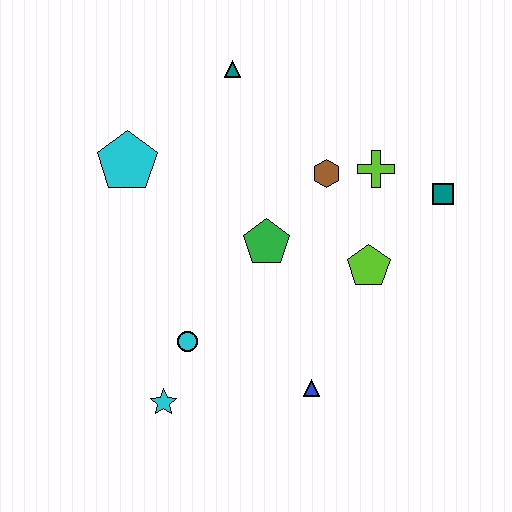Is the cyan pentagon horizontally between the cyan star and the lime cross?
No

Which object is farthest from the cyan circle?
The teal square is farthest from the cyan circle.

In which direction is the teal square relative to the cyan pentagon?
The teal square is to the right of the cyan pentagon.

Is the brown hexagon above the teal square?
Yes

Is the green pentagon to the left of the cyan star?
No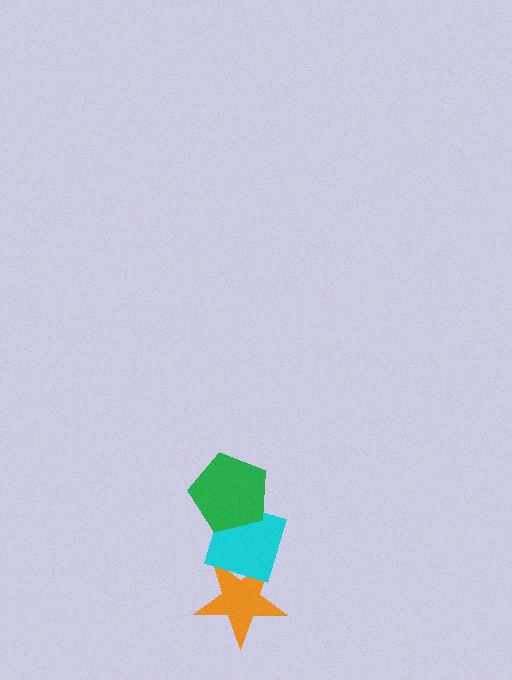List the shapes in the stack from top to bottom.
From top to bottom: the green pentagon, the cyan diamond, the orange star.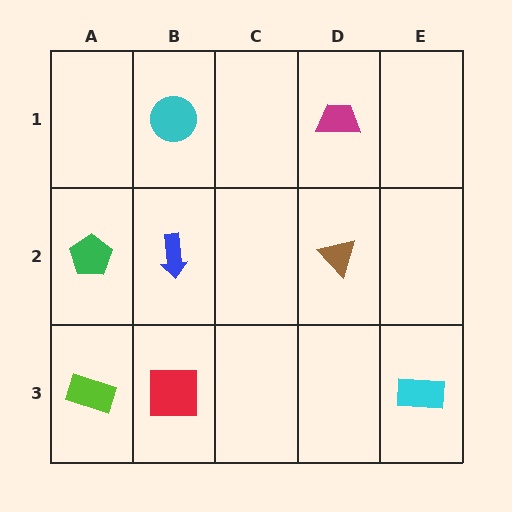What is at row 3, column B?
A red square.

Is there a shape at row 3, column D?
No, that cell is empty.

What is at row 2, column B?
A blue arrow.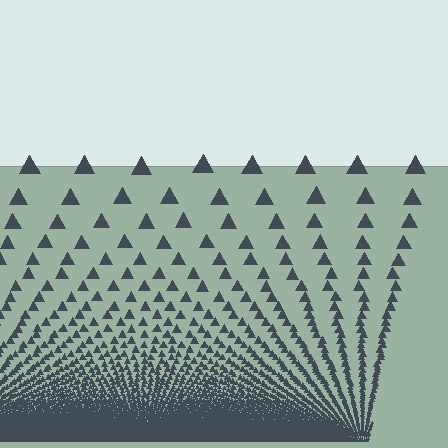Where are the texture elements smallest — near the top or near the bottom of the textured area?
Near the bottom.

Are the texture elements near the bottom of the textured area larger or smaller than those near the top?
Smaller. The gradient is inverted — elements near the bottom are smaller and denser.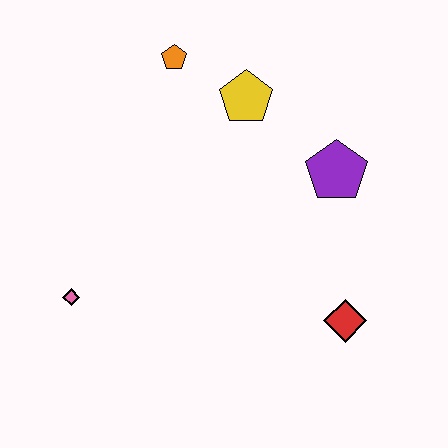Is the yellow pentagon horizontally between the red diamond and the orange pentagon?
Yes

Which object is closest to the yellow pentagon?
The orange pentagon is closest to the yellow pentagon.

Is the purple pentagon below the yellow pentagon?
Yes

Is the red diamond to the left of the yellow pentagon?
No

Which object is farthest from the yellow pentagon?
The pink diamond is farthest from the yellow pentagon.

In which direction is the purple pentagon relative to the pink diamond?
The purple pentagon is to the right of the pink diamond.